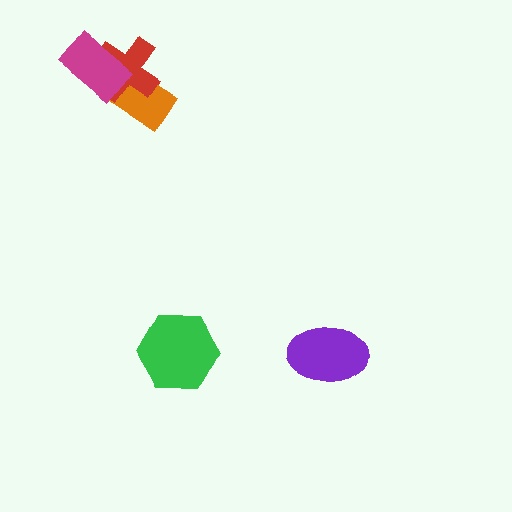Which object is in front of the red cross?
The magenta rectangle is in front of the red cross.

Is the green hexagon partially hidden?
No, no other shape covers it.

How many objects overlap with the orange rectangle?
2 objects overlap with the orange rectangle.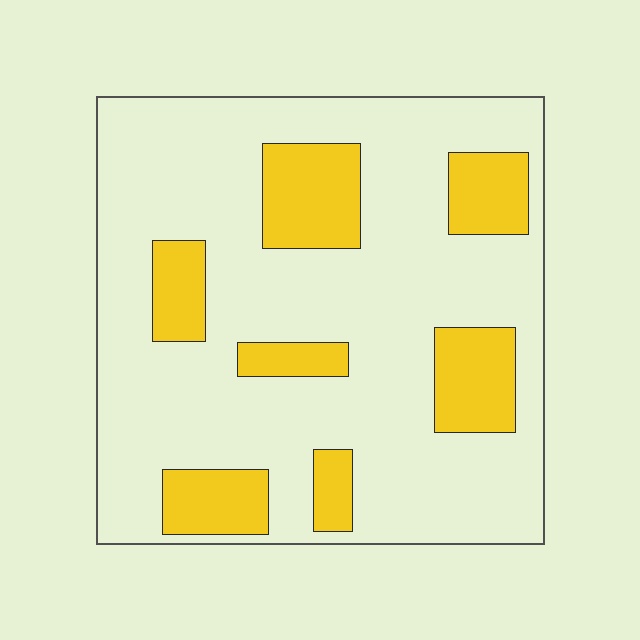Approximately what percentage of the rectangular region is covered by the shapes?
Approximately 25%.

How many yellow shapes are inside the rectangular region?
7.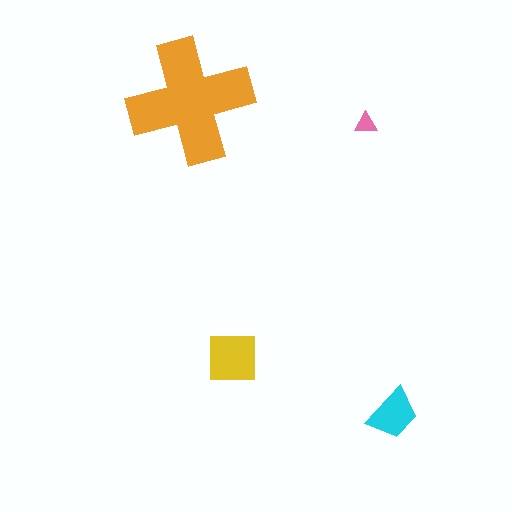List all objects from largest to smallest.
The orange cross, the yellow square, the cyan trapezoid, the pink triangle.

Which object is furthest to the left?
The orange cross is leftmost.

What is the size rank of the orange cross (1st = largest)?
1st.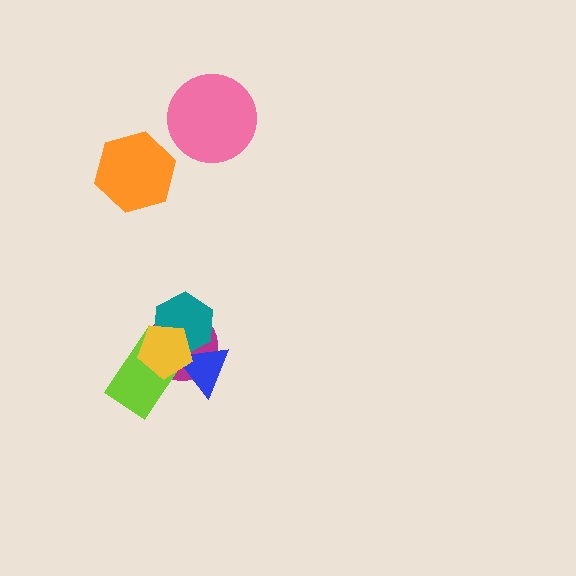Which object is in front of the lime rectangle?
The yellow pentagon is in front of the lime rectangle.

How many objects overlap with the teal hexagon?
4 objects overlap with the teal hexagon.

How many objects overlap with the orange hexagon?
0 objects overlap with the orange hexagon.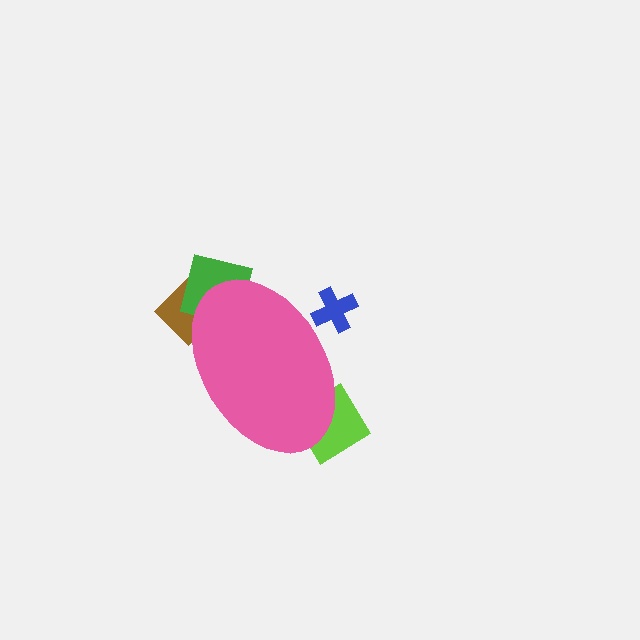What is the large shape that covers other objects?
A pink ellipse.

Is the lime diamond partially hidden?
Yes, the lime diamond is partially hidden behind the pink ellipse.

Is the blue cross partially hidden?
Yes, the blue cross is partially hidden behind the pink ellipse.